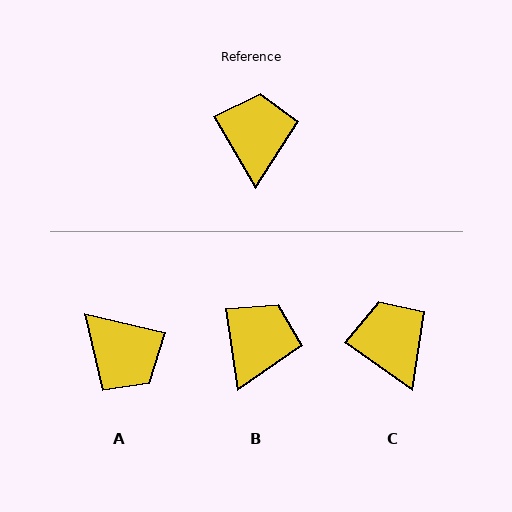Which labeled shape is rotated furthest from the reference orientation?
A, about 134 degrees away.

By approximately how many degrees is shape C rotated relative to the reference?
Approximately 24 degrees counter-clockwise.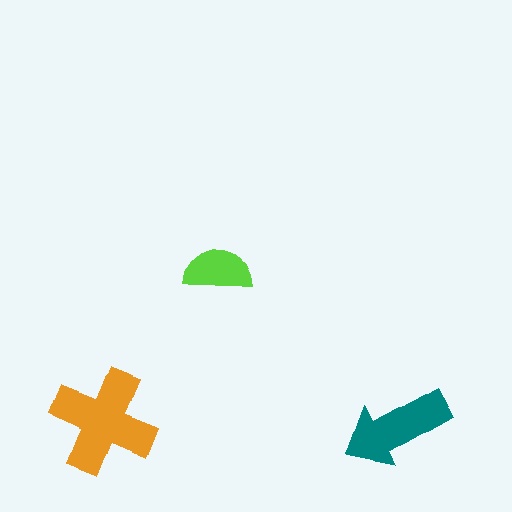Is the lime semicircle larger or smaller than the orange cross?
Smaller.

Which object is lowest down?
The orange cross is bottommost.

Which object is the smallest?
The lime semicircle.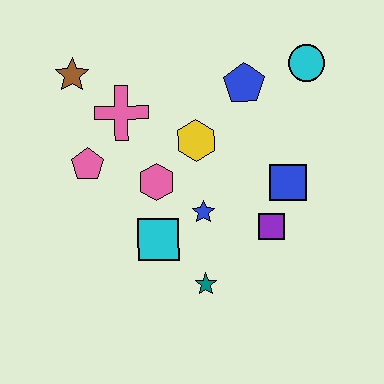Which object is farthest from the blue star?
The brown star is farthest from the blue star.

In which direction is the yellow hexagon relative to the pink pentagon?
The yellow hexagon is to the right of the pink pentagon.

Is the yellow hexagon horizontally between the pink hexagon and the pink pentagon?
No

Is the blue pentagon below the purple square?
No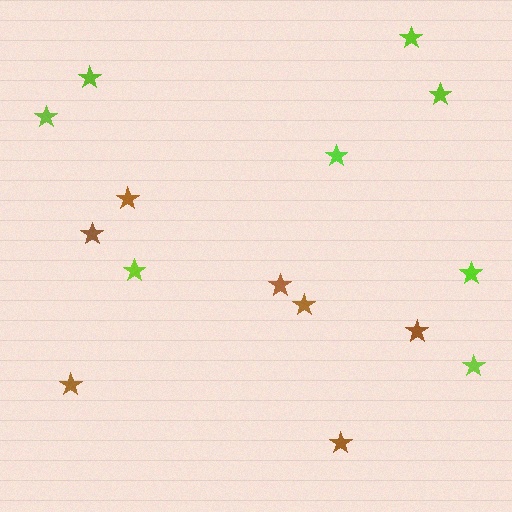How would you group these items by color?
There are 2 groups: one group of brown stars (7) and one group of lime stars (8).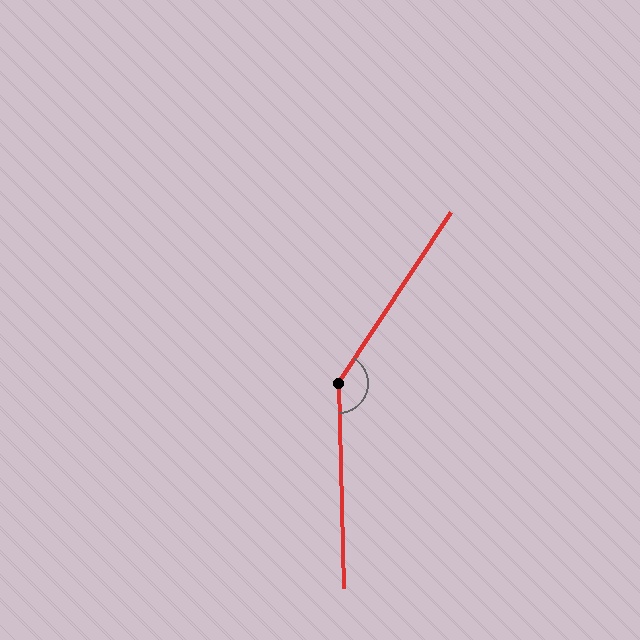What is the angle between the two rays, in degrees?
Approximately 145 degrees.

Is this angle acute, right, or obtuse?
It is obtuse.